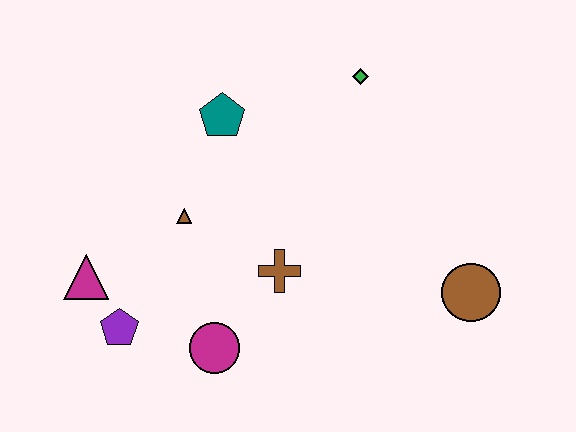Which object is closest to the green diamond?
The teal pentagon is closest to the green diamond.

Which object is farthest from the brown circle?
The magenta triangle is farthest from the brown circle.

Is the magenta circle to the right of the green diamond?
No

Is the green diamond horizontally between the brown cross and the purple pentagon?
No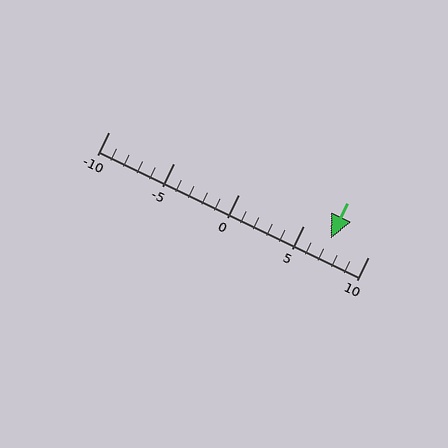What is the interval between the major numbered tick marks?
The major tick marks are spaced 5 units apart.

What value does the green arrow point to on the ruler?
The green arrow points to approximately 7.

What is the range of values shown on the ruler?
The ruler shows values from -10 to 10.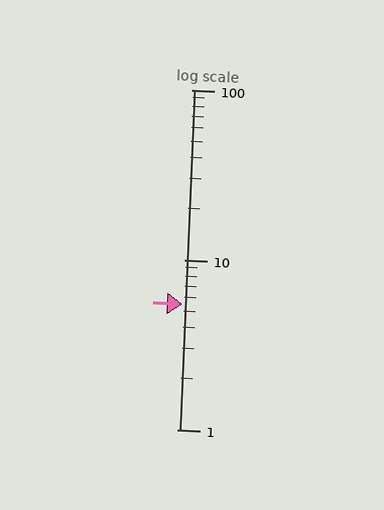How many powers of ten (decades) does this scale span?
The scale spans 2 decades, from 1 to 100.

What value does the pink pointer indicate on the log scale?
The pointer indicates approximately 5.5.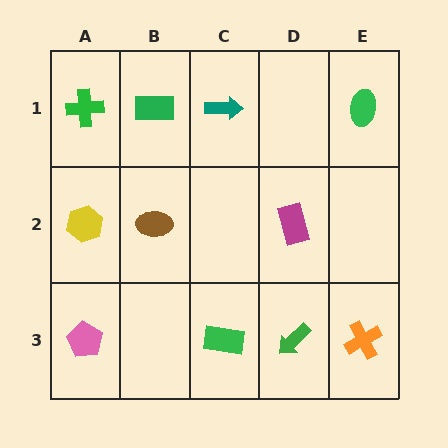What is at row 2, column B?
A brown ellipse.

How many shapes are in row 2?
3 shapes.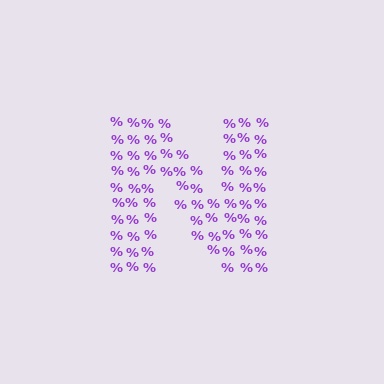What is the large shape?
The large shape is the letter N.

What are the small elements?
The small elements are percent signs.